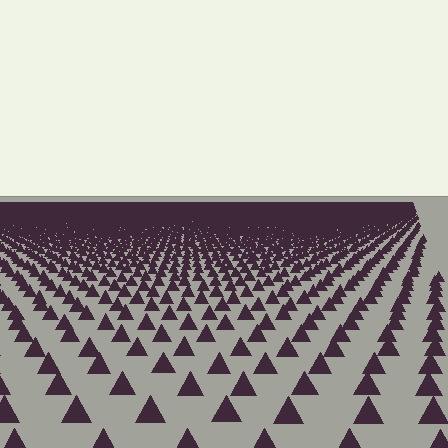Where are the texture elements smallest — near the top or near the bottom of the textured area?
Near the top.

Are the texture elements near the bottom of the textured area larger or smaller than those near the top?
Larger. Near the bottom, elements are closer to the viewer and appear at a bigger on-screen size.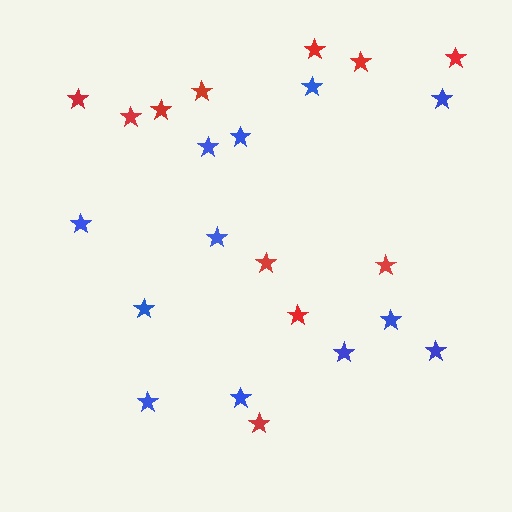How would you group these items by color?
There are 2 groups: one group of blue stars (12) and one group of red stars (11).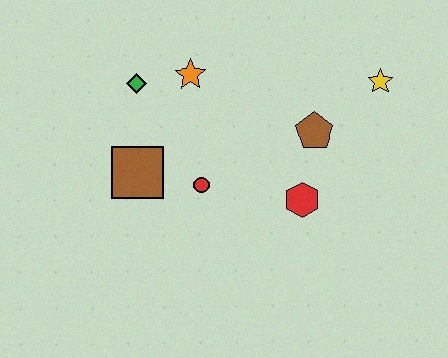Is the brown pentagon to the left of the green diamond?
No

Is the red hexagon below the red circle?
Yes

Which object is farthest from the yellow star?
The brown square is farthest from the yellow star.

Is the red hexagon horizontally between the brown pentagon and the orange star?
Yes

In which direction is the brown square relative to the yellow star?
The brown square is to the left of the yellow star.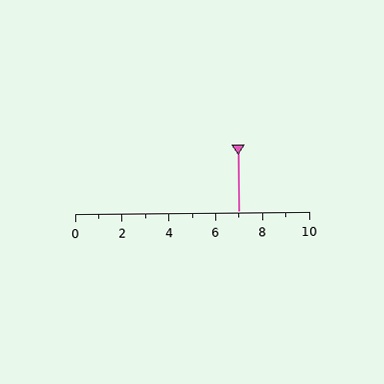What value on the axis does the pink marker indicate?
The marker indicates approximately 7.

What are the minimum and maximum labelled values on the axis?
The axis runs from 0 to 10.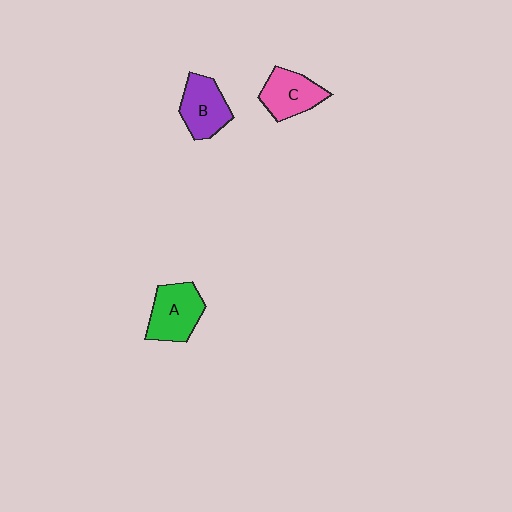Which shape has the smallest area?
Shape C (pink).